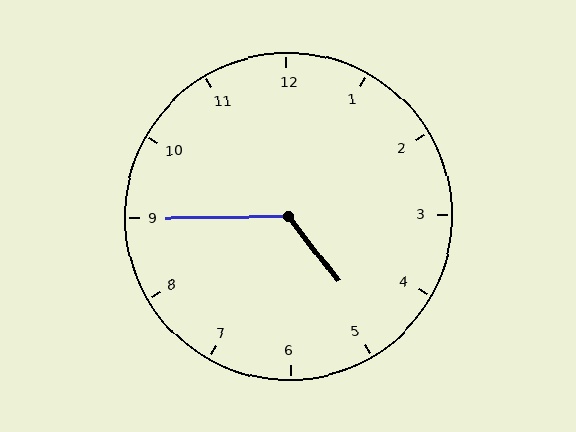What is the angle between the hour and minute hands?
Approximately 128 degrees.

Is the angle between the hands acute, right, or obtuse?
It is obtuse.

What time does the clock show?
4:45.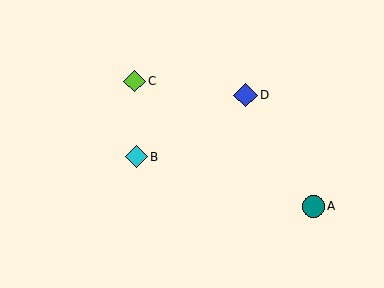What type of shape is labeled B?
Shape B is a cyan diamond.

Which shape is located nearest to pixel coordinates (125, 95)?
The lime diamond (labeled C) at (134, 81) is nearest to that location.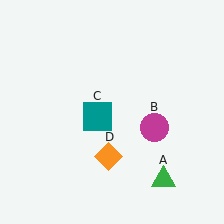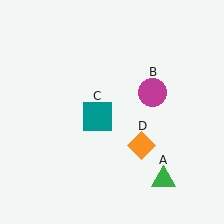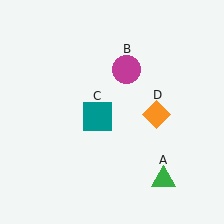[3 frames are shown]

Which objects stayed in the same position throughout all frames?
Green triangle (object A) and teal square (object C) remained stationary.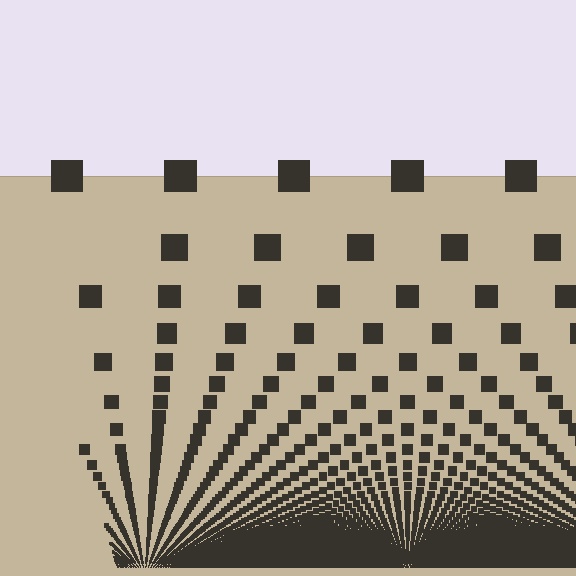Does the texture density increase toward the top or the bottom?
Density increases toward the bottom.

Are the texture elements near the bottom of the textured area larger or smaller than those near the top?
Smaller. The gradient is inverted — elements near the bottom are smaller and denser.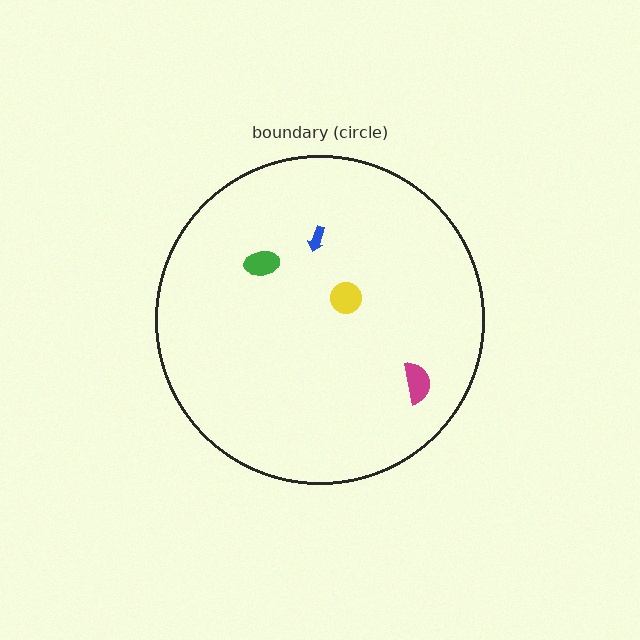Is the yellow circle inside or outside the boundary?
Inside.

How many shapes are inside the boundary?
4 inside, 0 outside.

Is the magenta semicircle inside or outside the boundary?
Inside.